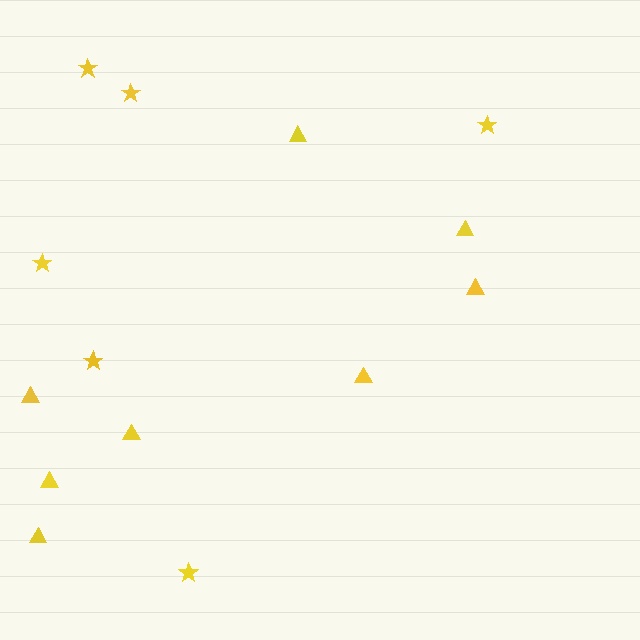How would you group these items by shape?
There are 2 groups: one group of triangles (8) and one group of stars (6).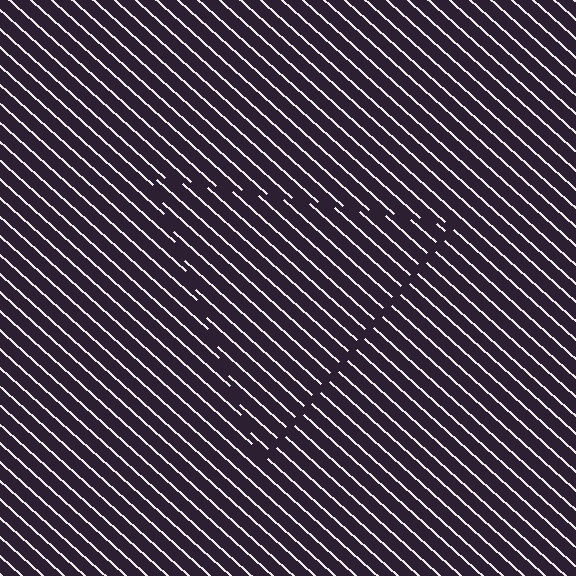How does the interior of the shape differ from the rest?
The interior of the shape contains the same grating, shifted by half a period — the contour is defined by the phase discontinuity where line-ends from the inner and outer gratings abut.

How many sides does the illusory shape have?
3 sides — the line-ends trace a triangle.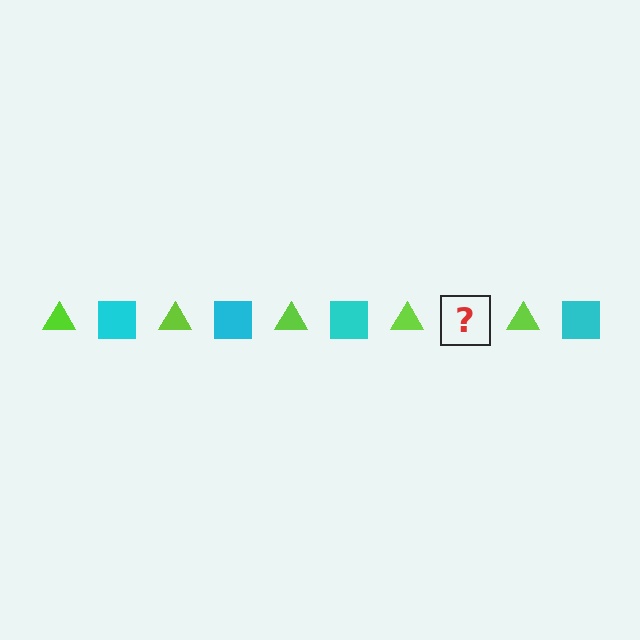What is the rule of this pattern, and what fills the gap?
The rule is that the pattern alternates between lime triangle and cyan square. The gap should be filled with a cyan square.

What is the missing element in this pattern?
The missing element is a cyan square.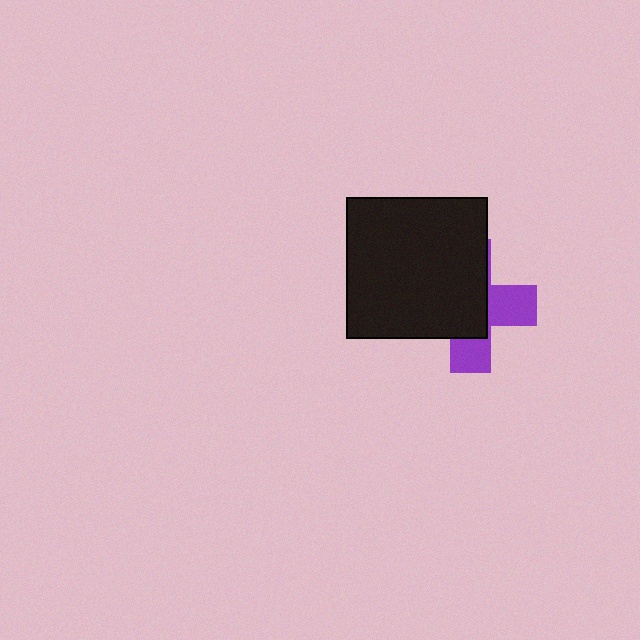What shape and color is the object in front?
The object in front is a black square.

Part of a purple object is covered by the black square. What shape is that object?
It is a cross.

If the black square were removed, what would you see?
You would see the complete purple cross.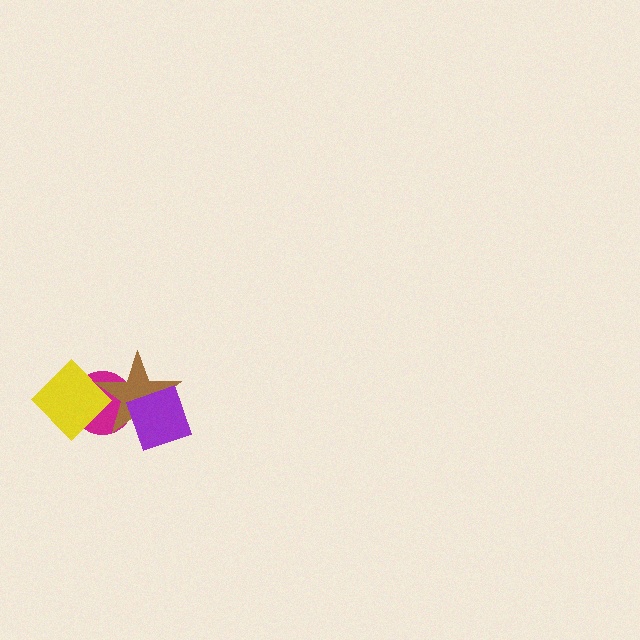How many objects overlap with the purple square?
1 object overlaps with the purple square.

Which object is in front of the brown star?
The purple square is in front of the brown star.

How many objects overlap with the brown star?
2 objects overlap with the brown star.